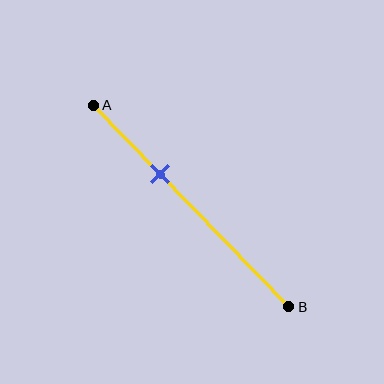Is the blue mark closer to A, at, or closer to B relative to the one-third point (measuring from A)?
The blue mark is approximately at the one-third point of segment AB.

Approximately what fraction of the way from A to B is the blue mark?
The blue mark is approximately 35% of the way from A to B.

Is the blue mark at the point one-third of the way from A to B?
Yes, the mark is approximately at the one-third point.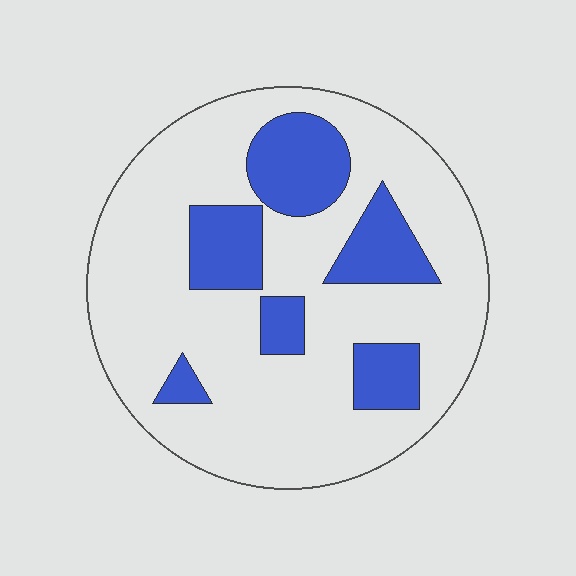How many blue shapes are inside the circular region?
6.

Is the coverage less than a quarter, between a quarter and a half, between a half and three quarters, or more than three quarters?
Less than a quarter.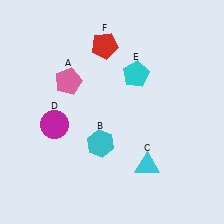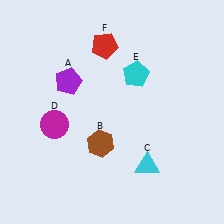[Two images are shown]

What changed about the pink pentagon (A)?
In Image 1, A is pink. In Image 2, it changed to purple.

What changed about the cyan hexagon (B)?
In Image 1, B is cyan. In Image 2, it changed to brown.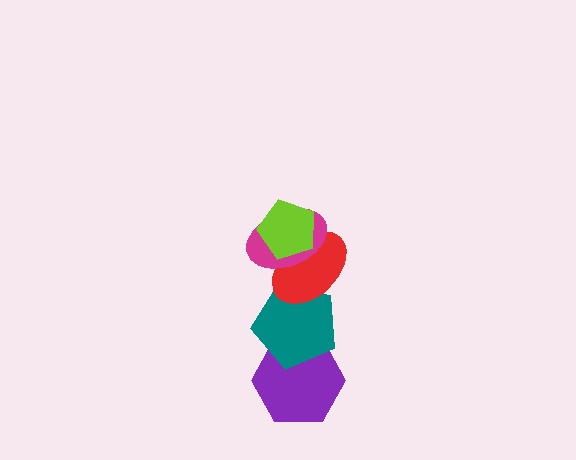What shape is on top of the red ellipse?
The magenta ellipse is on top of the red ellipse.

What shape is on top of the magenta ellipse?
The lime pentagon is on top of the magenta ellipse.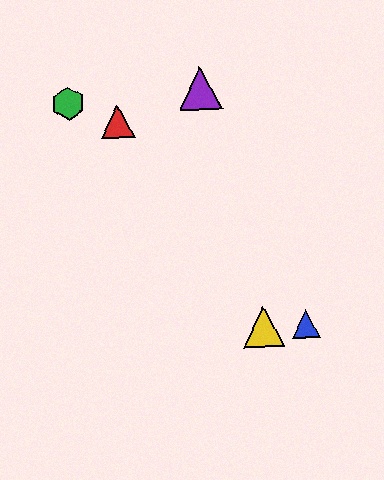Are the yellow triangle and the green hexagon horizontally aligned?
No, the yellow triangle is at y≈326 and the green hexagon is at y≈104.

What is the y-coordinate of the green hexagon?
The green hexagon is at y≈104.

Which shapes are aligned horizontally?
The blue triangle, the yellow triangle are aligned horizontally.